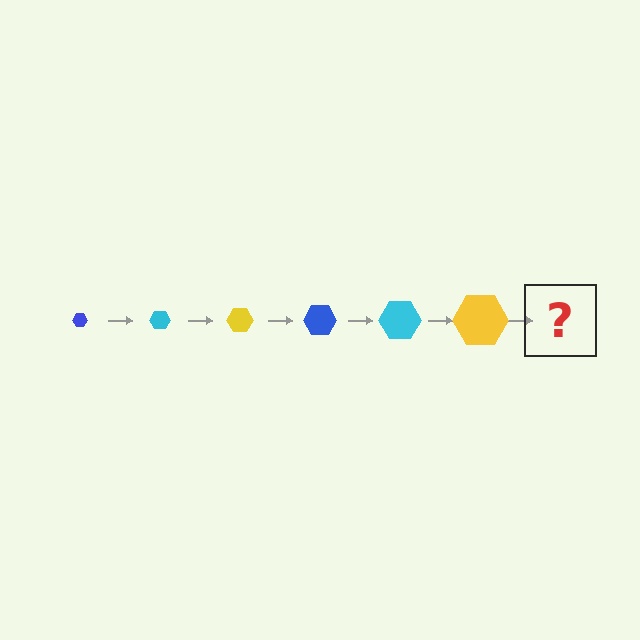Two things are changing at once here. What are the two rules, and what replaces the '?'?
The two rules are that the hexagon grows larger each step and the color cycles through blue, cyan, and yellow. The '?' should be a blue hexagon, larger than the previous one.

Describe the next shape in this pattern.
It should be a blue hexagon, larger than the previous one.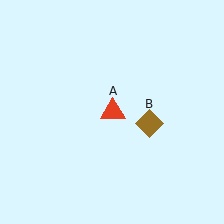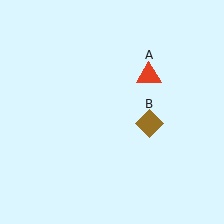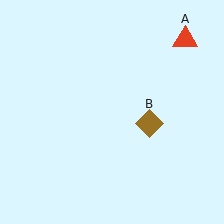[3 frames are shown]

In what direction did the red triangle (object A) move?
The red triangle (object A) moved up and to the right.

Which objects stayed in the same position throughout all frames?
Brown diamond (object B) remained stationary.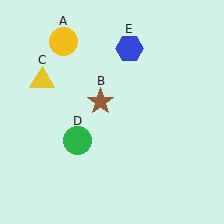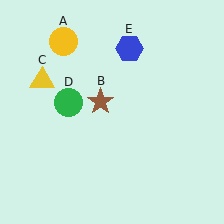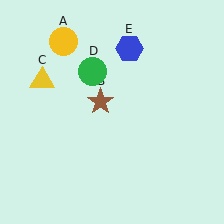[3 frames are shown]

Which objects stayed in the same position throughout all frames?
Yellow circle (object A) and brown star (object B) and yellow triangle (object C) and blue hexagon (object E) remained stationary.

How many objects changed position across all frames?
1 object changed position: green circle (object D).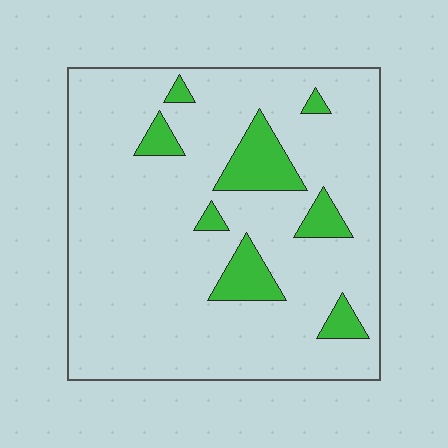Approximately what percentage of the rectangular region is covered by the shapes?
Approximately 15%.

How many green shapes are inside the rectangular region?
8.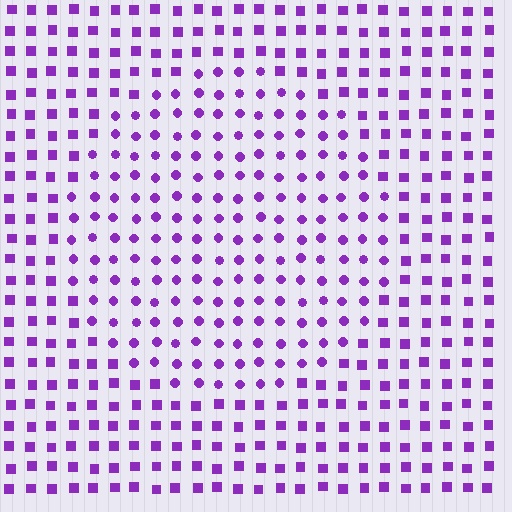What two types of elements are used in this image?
The image uses circles inside the circle region and squares outside it.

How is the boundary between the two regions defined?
The boundary is defined by a change in element shape: circles inside vs. squares outside. All elements share the same color and spacing.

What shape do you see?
I see a circle.